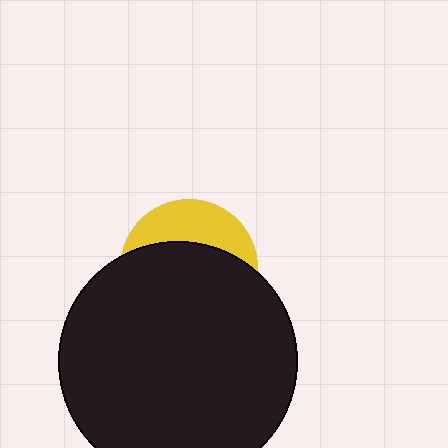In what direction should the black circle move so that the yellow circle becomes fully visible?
The black circle should move down. That is the shortest direction to clear the overlap and leave the yellow circle fully visible.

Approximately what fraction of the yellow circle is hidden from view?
Roughly 68% of the yellow circle is hidden behind the black circle.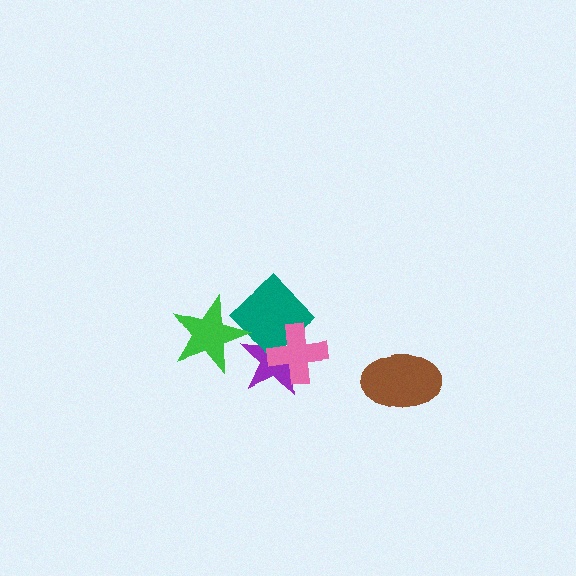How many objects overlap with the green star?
2 objects overlap with the green star.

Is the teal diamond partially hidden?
Yes, it is partially covered by another shape.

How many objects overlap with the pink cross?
2 objects overlap with the pink cross.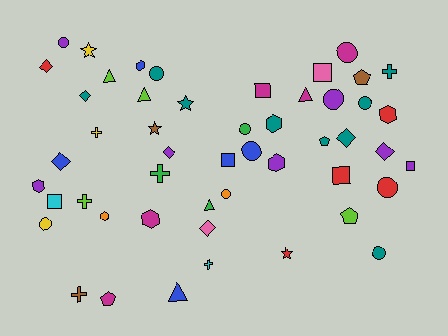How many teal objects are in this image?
There are 9 teal objects.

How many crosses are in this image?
There are 6 crosses.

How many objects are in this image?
There are 50 objects.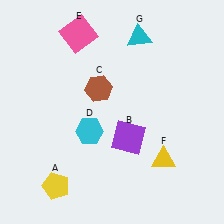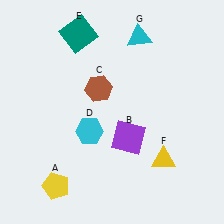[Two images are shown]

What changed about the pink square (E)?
In Image 1, E is pink. In Image 2, it changed to teal.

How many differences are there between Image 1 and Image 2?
There is 1 difference between the two images.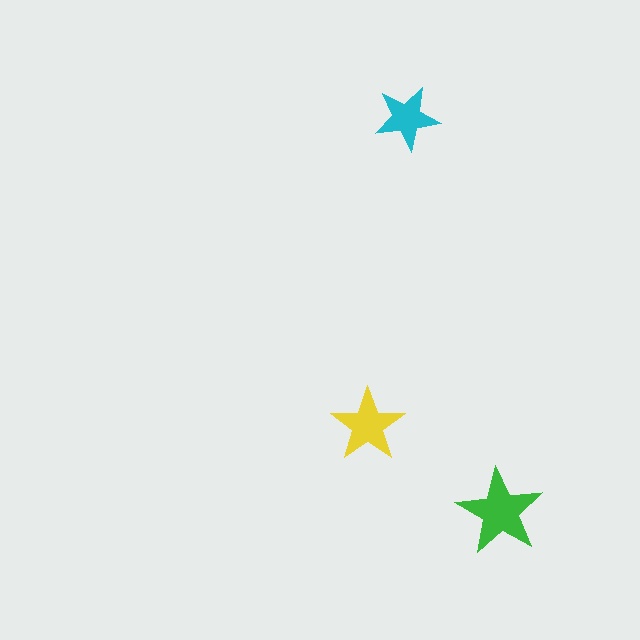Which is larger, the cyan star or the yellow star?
The yellow one.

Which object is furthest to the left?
The yellow star is leftmost.